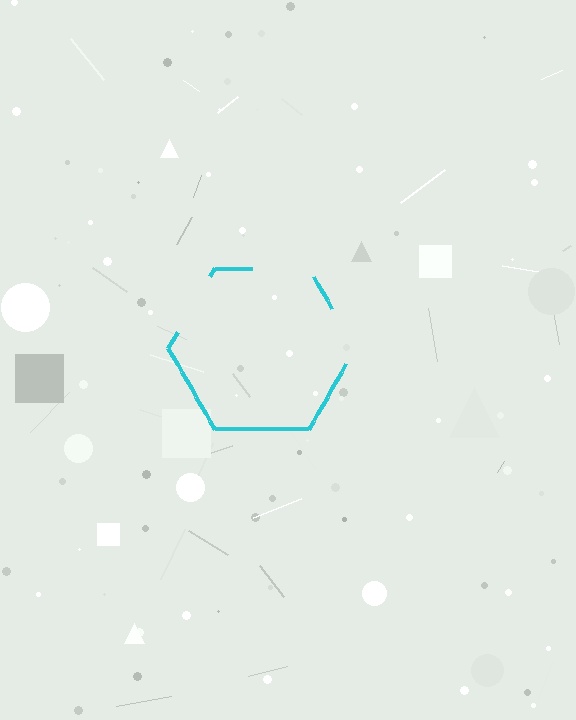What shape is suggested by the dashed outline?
The dashed outline suggests a hexagon.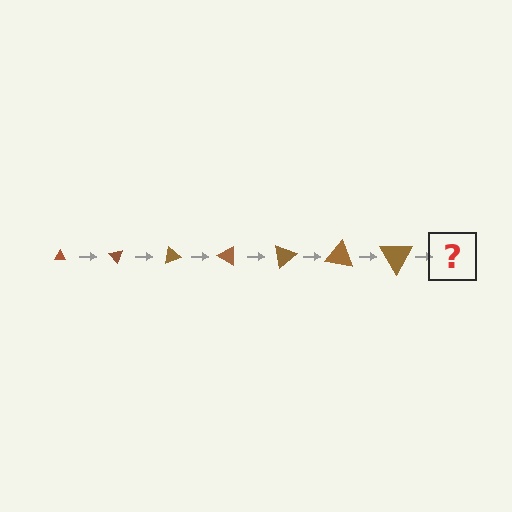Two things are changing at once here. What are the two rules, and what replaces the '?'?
The two rules are that the triangle grows larger each step and it rotates 50 degrees each step. The '?' should be a triangle, larger than the previous one and rotated 350 degrees from the start.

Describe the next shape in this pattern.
It should be a triangle, larger than the previous one and rotated 350 degrees from the start.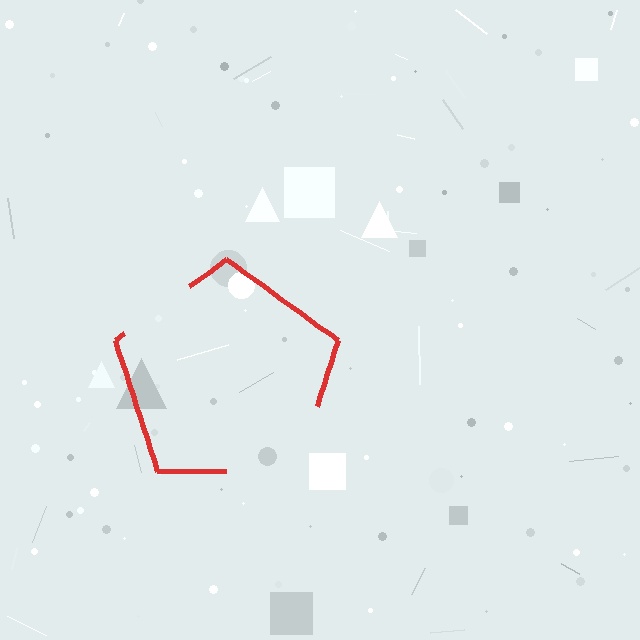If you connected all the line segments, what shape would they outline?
They would outline a pentagon.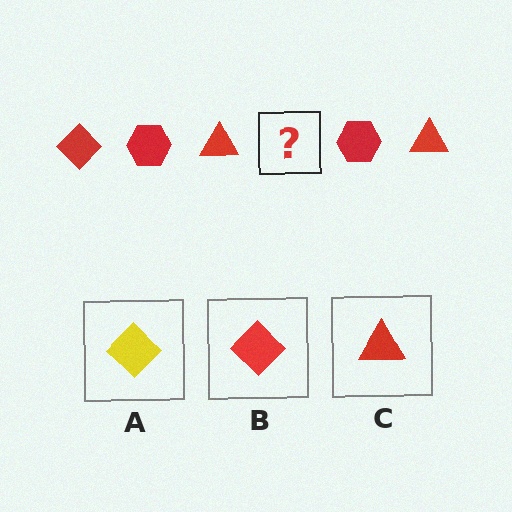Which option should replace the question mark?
Option B.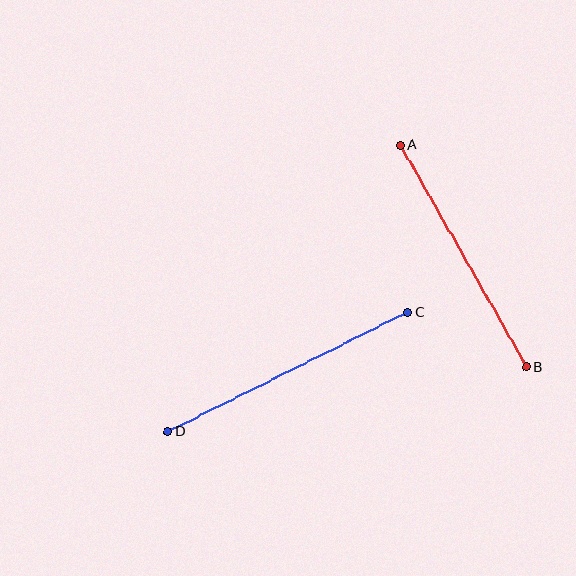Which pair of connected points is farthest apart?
Points C and D are farthest apart.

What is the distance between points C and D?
The distance is approximately 268 pixels.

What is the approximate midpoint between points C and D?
The midpoint is at approximately (288, 372) pixels.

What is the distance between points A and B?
The distance is approximately 255 pixels.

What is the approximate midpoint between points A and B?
The midpoint is at approximately (463, 256) pixels.